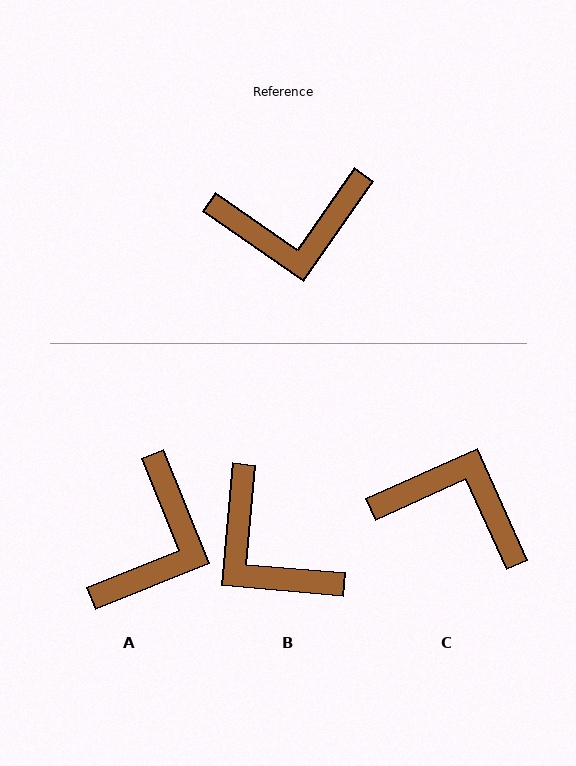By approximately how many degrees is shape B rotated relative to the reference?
Approximately 60 degrees clockwise.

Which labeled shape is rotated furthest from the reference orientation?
C, about 149 degrees away.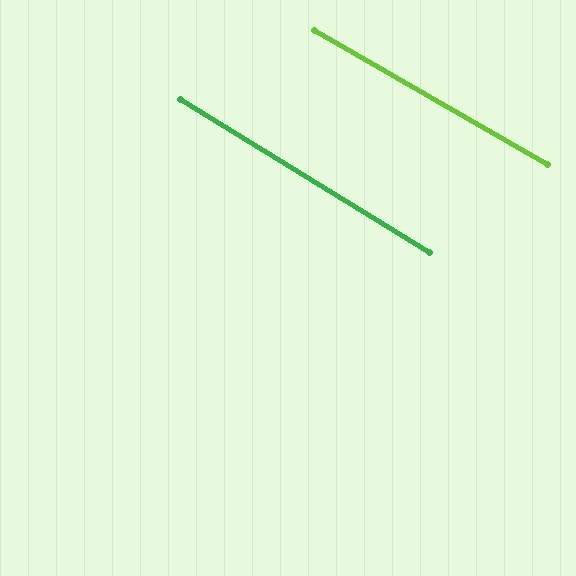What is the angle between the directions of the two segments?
Approximately 2 degrees.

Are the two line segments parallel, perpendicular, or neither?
Parallel — their directions differ by only 1.7°.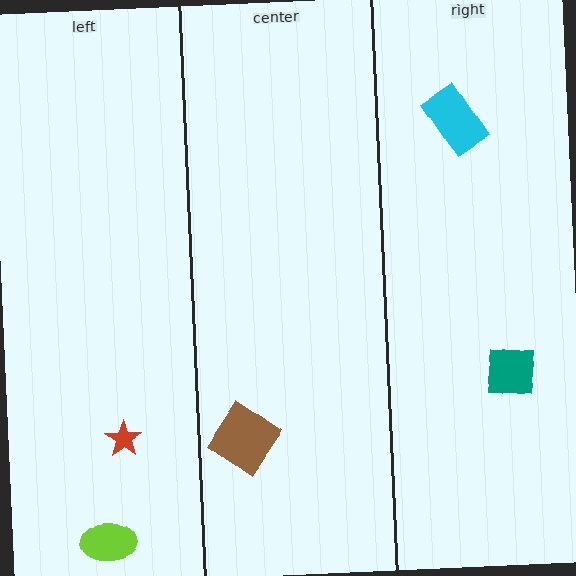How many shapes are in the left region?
2.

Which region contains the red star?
The left region.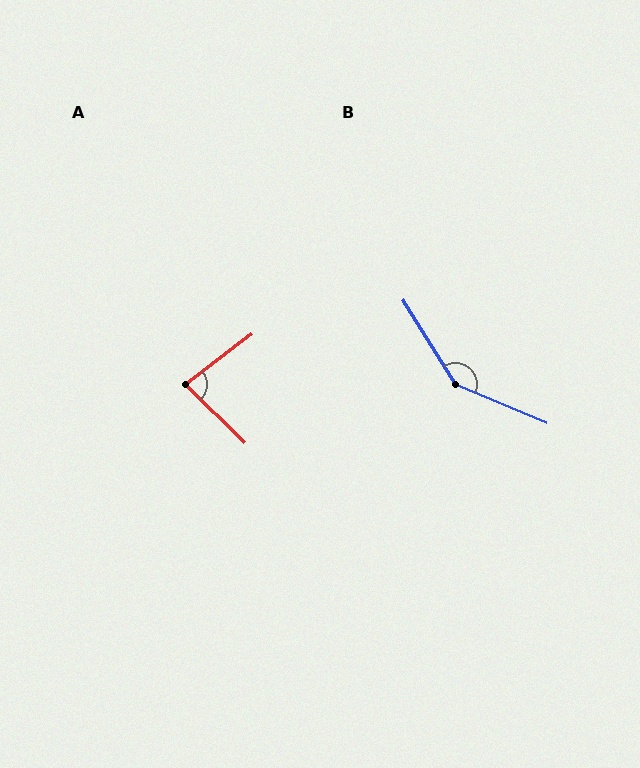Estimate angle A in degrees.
Approximately 82 degrees.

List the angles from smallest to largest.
A (82°), B (145°).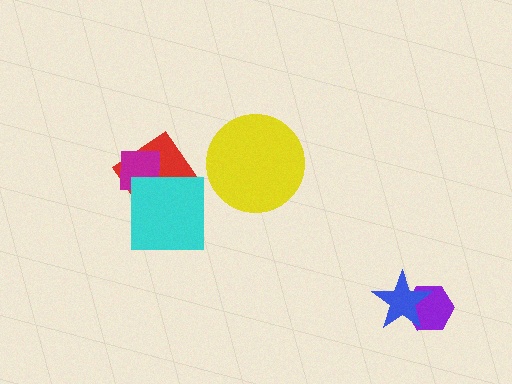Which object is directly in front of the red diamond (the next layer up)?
The magenta square is directly in front of the red diamond.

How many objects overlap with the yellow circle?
0 objects overlap with the yellow circle.